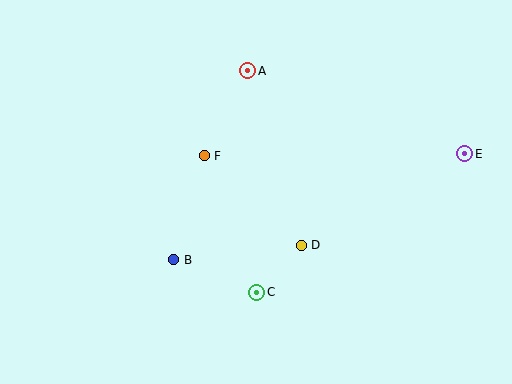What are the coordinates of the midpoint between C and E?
The midpoint between C and E is at (361, 223).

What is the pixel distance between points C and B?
The distance between C and B is 89 pixels.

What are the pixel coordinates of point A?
Point A is at (248, 71).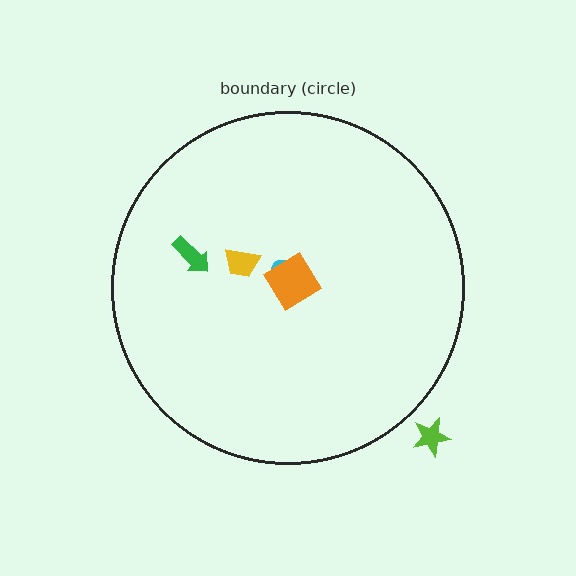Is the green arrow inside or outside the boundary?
Inside.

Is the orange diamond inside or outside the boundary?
Inside.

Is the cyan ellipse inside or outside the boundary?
Inside.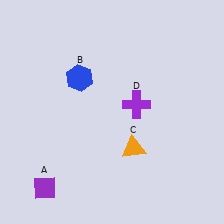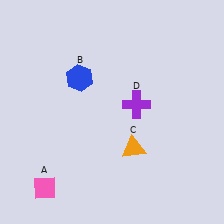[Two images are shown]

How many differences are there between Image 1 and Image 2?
There is 1 difference between the two images.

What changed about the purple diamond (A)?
In Image 1, A is purple. In Image 2, it changed to pink.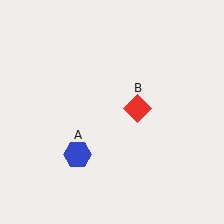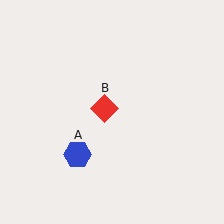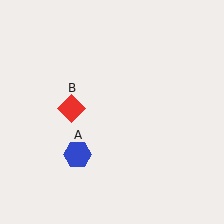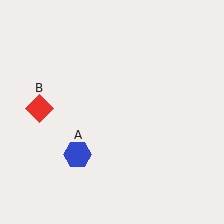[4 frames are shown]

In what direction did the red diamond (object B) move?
The red diamond (object B) moved left.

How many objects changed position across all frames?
1 object changed position: red diamond (object B).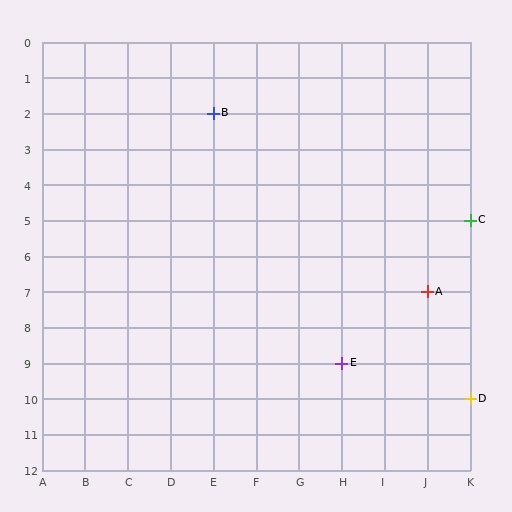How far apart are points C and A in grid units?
Points C and A are 1 column and 2 rows apart (about 2.2 grid units diagonally).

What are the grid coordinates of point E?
Point E is at grid coordinates (H, 9).